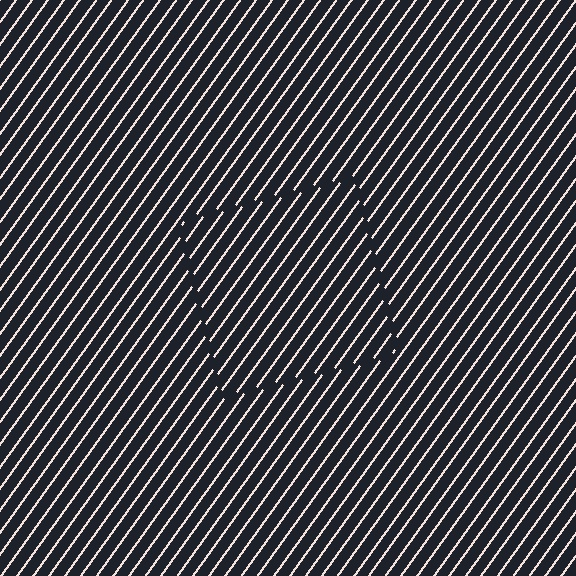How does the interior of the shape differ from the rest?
The interior of the shape contains the same grating, shifted by half a period — the contour is defined by the phase discontinuity where line-ends from the inner and outer gratings abut.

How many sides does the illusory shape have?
4 sides — the line-ends trace a square.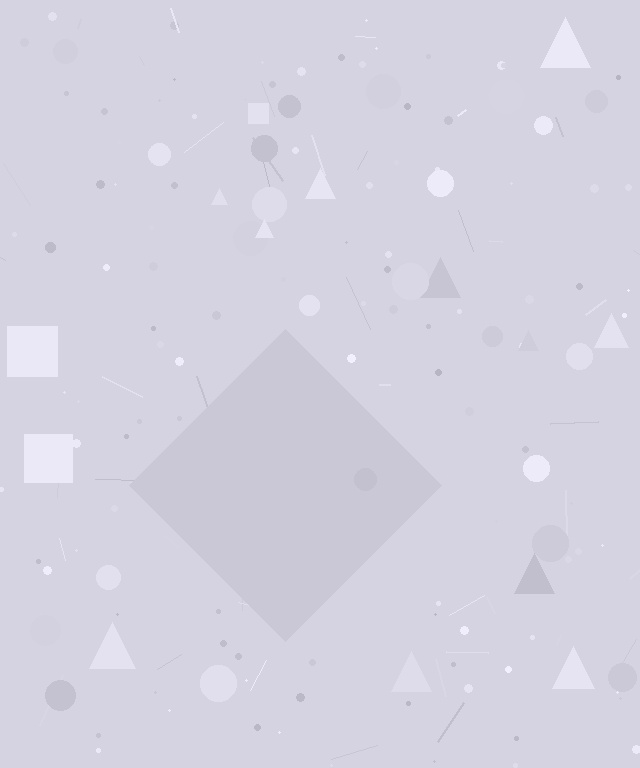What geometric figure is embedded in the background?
A diamond is embedded in the background.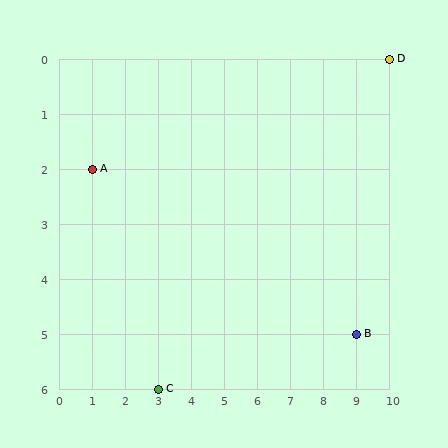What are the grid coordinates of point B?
Point B is at grid coordinates (9, 5).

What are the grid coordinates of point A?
Point A is at grid coordinates (1, 2).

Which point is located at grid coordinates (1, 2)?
Point A is at (1, 2).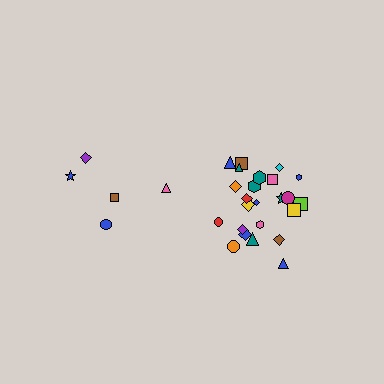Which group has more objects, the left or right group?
The right group.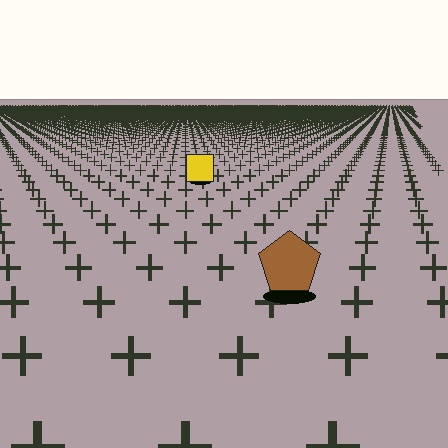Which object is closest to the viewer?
The brown pentagon is closest. The texture marks near it are larger and more spread out.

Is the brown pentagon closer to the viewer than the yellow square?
Yes. The brown pentagon is closer — you can tell from the texture gradient: the ground texture is coarser near it.